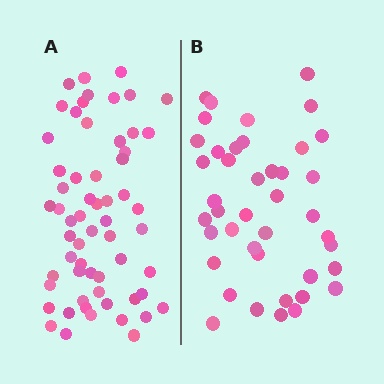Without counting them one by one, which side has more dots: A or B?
Region A (the left region) has more dots.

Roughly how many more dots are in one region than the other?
Region A has approximately 20 more dots than region B.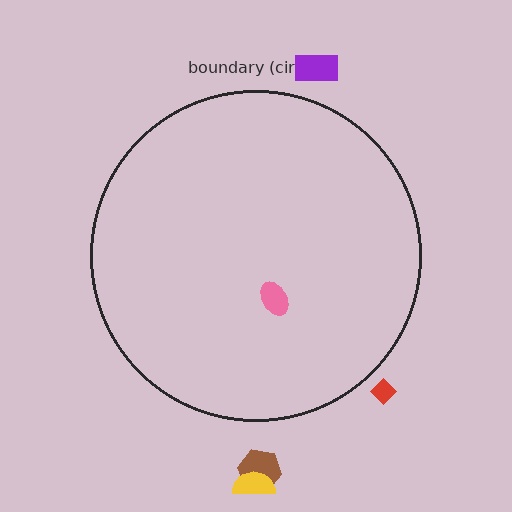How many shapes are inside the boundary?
1 inside, 4 outside.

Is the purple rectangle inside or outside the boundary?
Outside.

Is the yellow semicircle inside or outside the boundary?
Outside.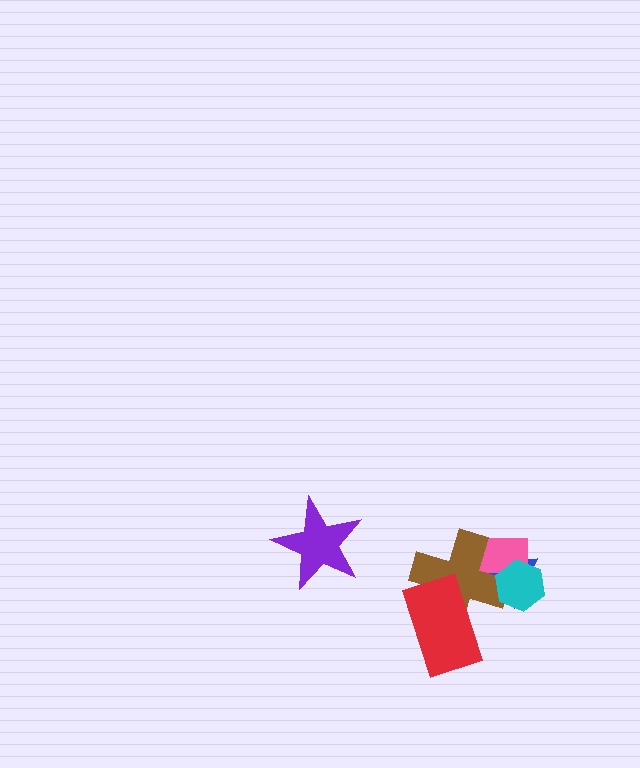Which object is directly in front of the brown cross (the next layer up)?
The red rectangle is directly in front of the brown cross.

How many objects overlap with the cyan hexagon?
3 objects overlap with the cyan hexagon.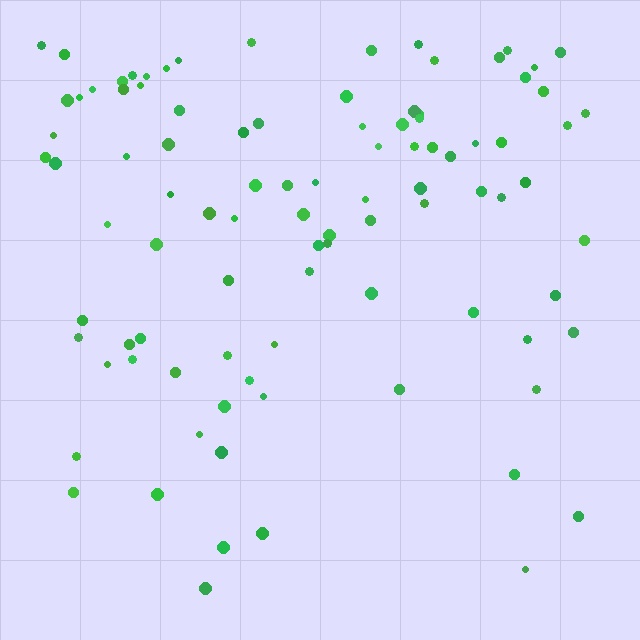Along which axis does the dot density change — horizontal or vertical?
Vertical.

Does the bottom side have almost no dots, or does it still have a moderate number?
Still a moderate number, just noticeably fewer than the top.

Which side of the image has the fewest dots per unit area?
The bottom.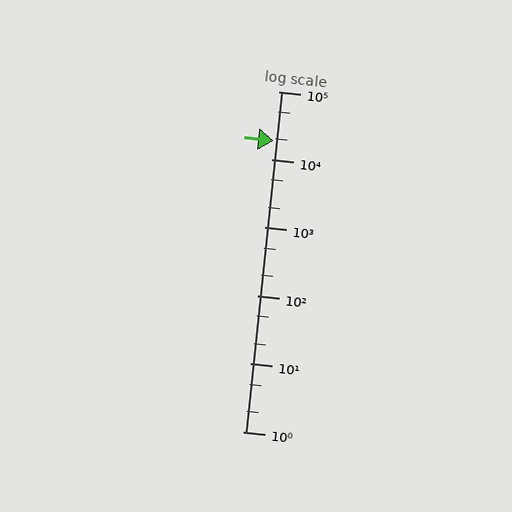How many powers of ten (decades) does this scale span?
The scale spans 5 decades, from 1 to 100000.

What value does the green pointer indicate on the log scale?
The pointer indicates approximately 19000.